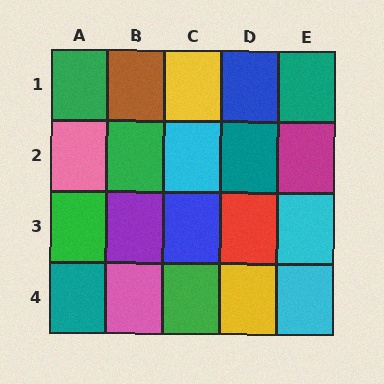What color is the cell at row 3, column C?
Blue.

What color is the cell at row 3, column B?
Purple.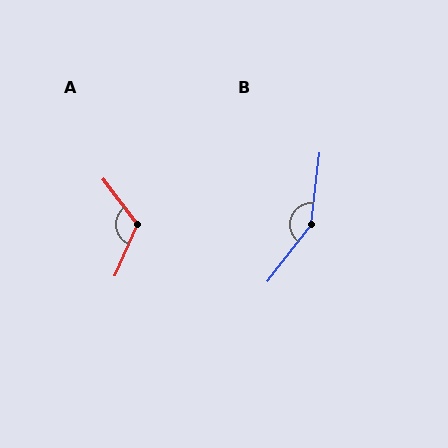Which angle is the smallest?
A, at approximately 119 degrees.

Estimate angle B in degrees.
Approximately 149 degrees.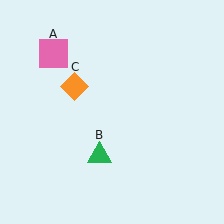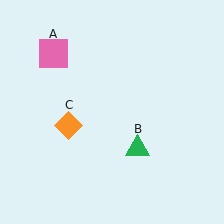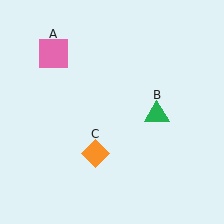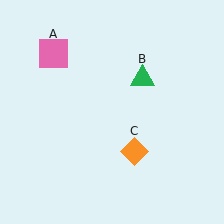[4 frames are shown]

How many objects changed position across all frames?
2 objects changed position: green triangle (object B), orange diamond (object C).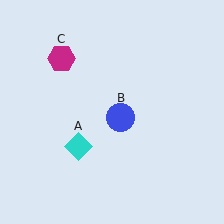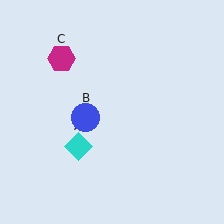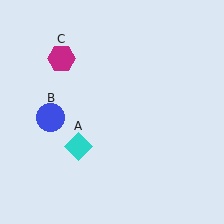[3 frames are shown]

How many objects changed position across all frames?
1 object changed position: blue circle (object B).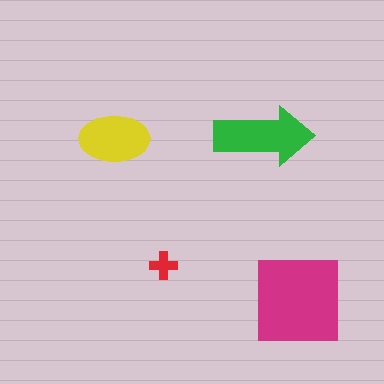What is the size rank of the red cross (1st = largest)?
4th.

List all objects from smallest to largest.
The red cross, the yellow ellipse, the green arrow, the magenta square.